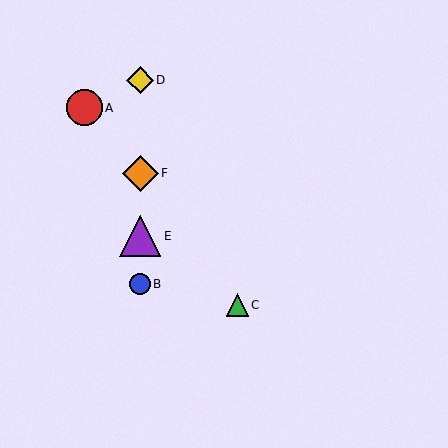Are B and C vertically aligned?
No, B is at x≈140 and C is at x≈237.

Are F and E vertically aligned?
Yes, both are at x≈140.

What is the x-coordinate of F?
Object F is at x≈140.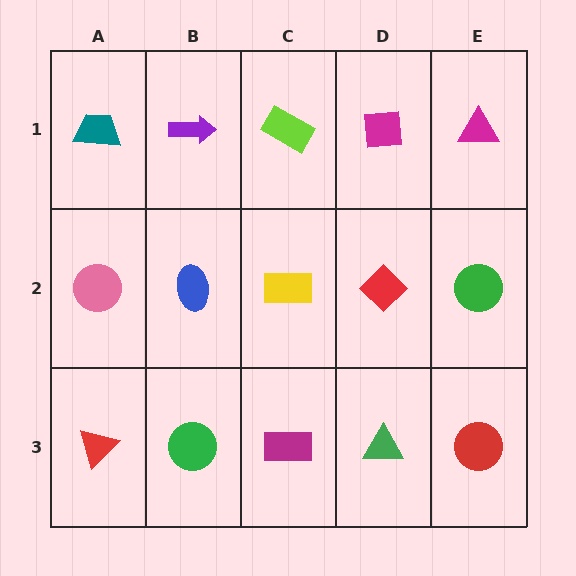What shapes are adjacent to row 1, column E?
A green circle (row 2, column E), a magenta square (row 1, column D).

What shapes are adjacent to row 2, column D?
A magenta square (row 1, column D), a green triangle (row 3, column D), a yellow rectangle (row 2, column C), a green circle (row 2, column E).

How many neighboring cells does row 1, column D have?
3.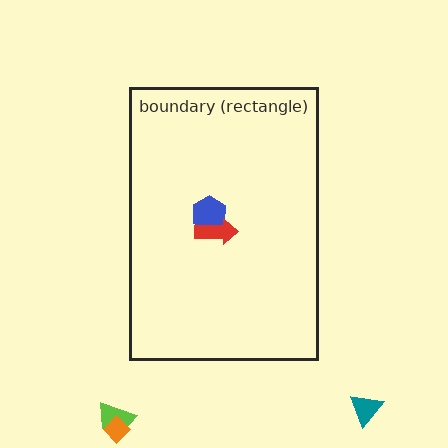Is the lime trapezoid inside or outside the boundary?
Outside.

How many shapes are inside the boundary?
2 inside, 3 outside.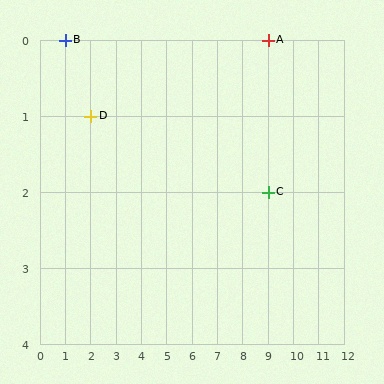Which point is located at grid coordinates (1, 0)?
Point B is at (1, 0).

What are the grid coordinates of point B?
Point B is at grid coordinates (1, 0).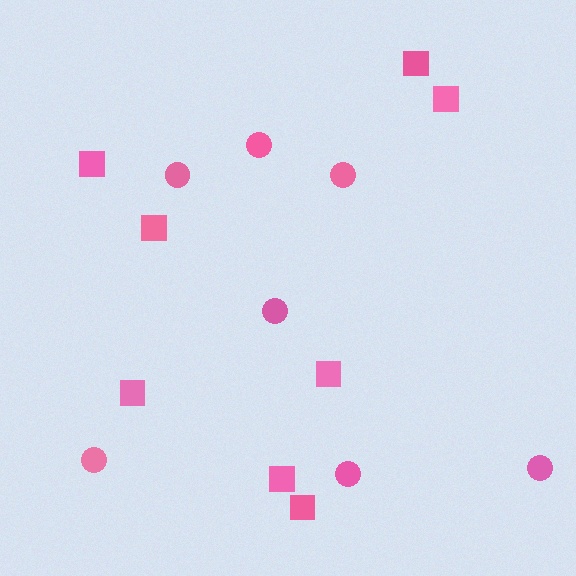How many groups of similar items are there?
There are 2 groups: one group of circles (7) and one group of squares (8).